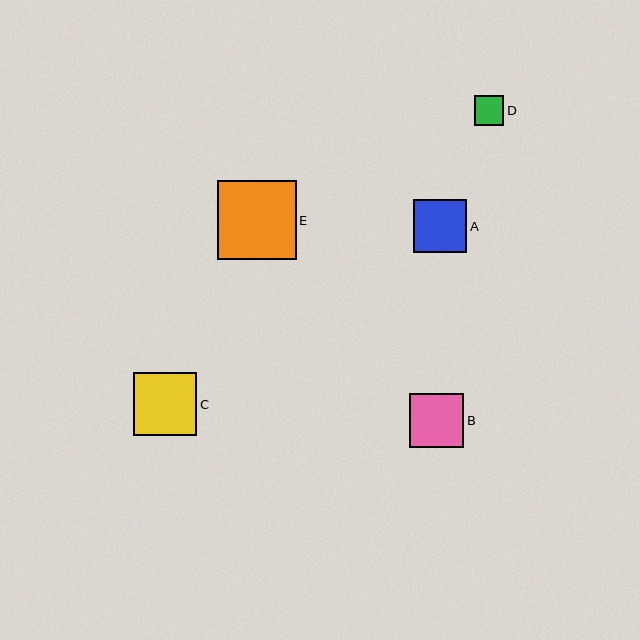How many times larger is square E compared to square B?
Square E is approximately 1.5 times the size of square B.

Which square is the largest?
Square E is the largest with a size of approximately 79 pixels.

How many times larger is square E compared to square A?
Square E is approximately 1.5 times the size of square A.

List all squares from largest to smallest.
From largest to smallest: E, C, B, A, D.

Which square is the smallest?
Square D is the smallest with a size of approximately 29 pixels.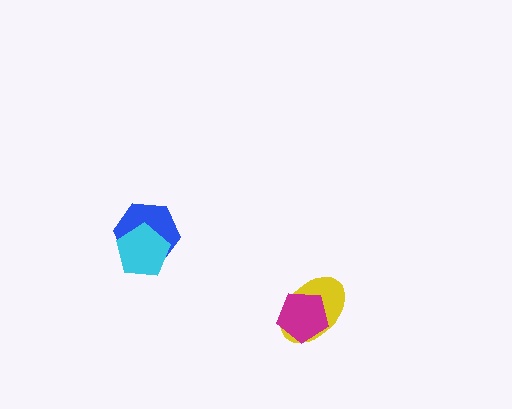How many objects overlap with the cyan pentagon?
1 object overlaps with the cyan pentagon.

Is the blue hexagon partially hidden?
Yes, it is partially covered by another shape.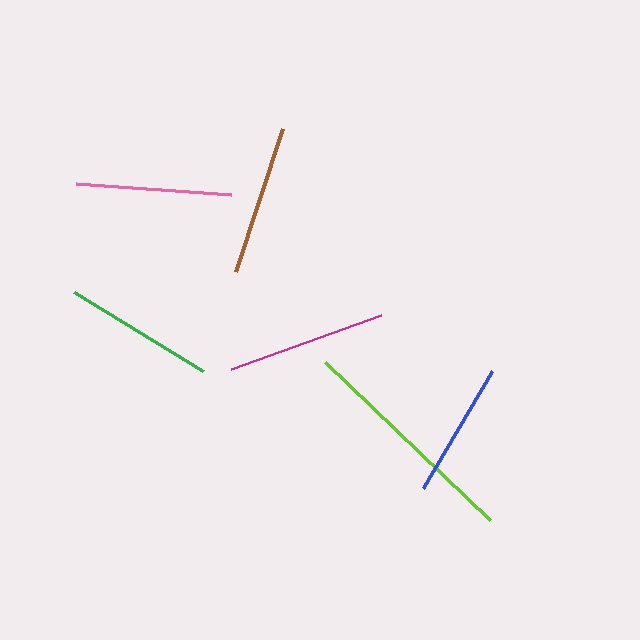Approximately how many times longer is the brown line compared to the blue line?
The brown line is approximately 1.1 times the length of the blue line.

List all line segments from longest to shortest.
From longest to shortest: lime, magenta, pink, brown, green, blue.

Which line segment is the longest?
The lime line is the longest at approximately 229 pixels.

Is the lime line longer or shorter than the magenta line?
The lime line is longer than the magenta line.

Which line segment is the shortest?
The blue line is the shortest at approximately 136 pixels.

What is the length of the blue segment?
The blue segment is approximately 136 pixels long.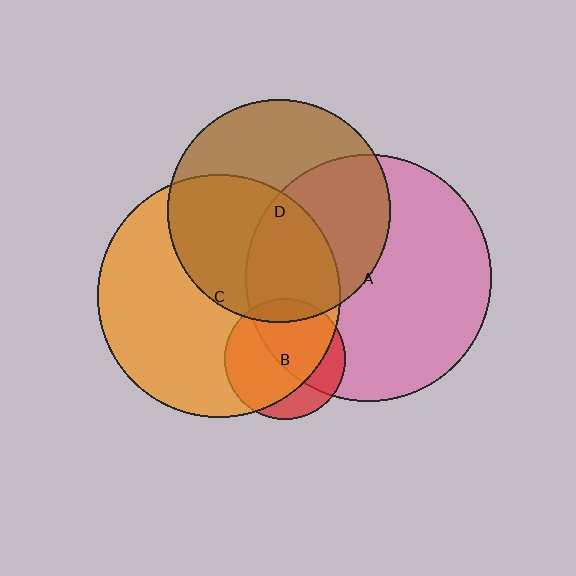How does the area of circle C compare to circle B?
Approximately 4.1 times.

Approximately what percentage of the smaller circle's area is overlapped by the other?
Approximately 45%.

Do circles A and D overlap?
Yes.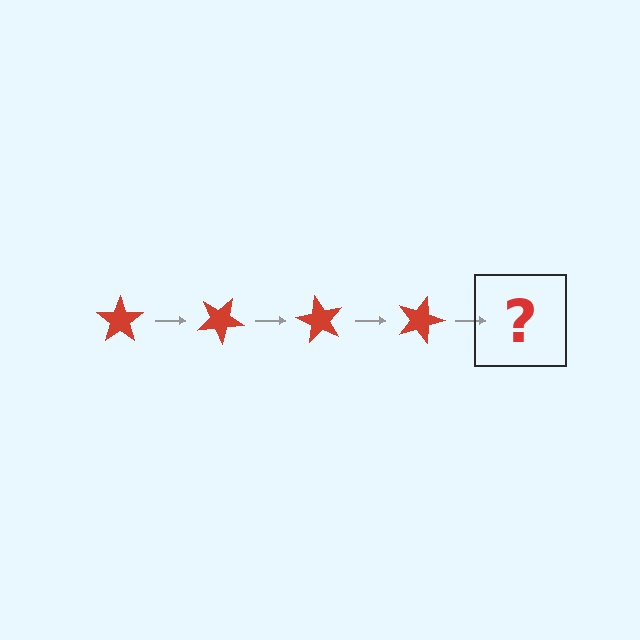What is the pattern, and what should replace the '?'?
The pattern is that the star rotates 30 degrees each step. The '?' should be a red star rotated 120 degrees.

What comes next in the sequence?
The next element should be a red star rotated 120 degrees.